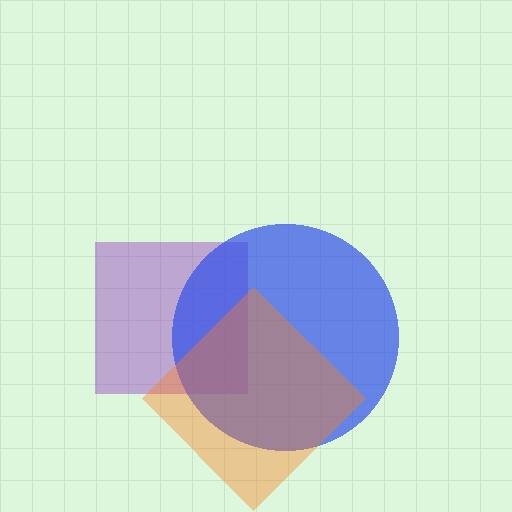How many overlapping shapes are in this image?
There are 3 overlapping shapes in the image.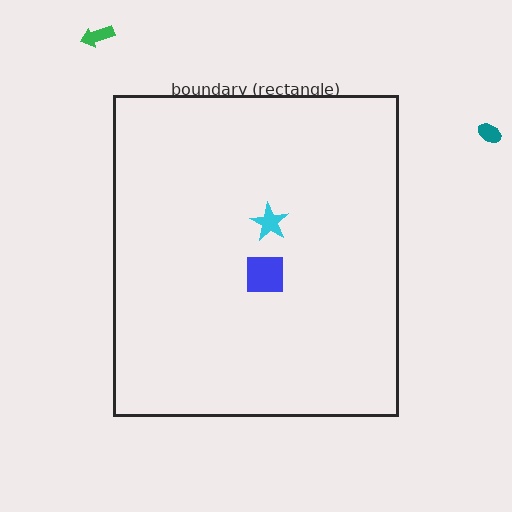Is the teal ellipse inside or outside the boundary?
Outside.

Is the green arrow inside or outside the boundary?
Outside.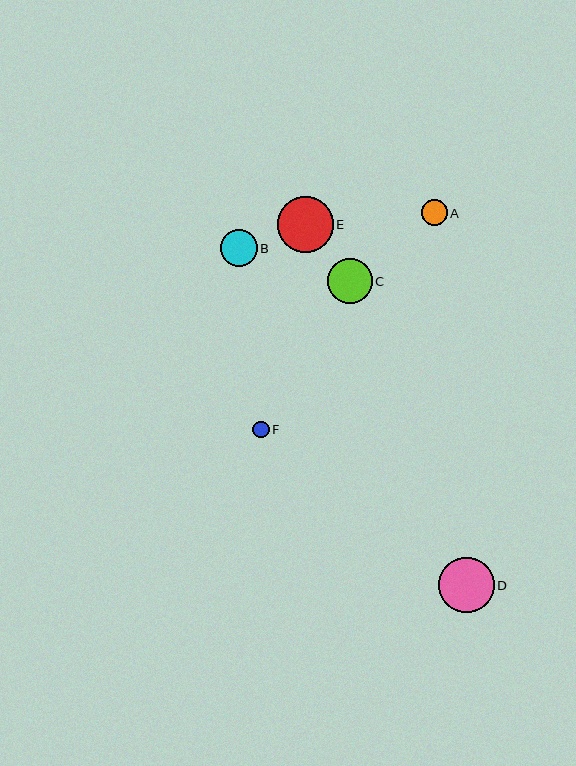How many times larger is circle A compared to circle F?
Circle A is approximately 1.6 times the size of circle F.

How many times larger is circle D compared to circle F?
Circle D is approximately 3.4 times the size of circle F.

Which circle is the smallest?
Circle F is the smallest with a size of approximately 16 pixels.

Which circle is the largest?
Circle E is the largest with a size of approximately 56 pixels.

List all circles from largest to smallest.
From largest to smallest: E, D, C, B, A, F.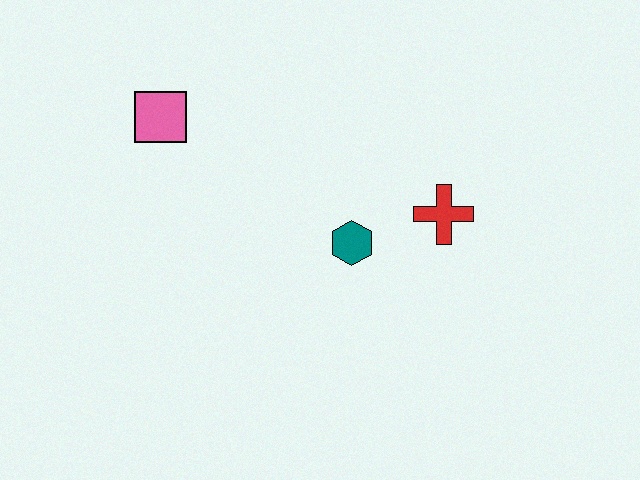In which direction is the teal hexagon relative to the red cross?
The teal hexagon is to the left of the red cross.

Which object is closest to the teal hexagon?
The red cross is closest to the teal hexagon.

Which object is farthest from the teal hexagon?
The pink square is farthest from the teal hexagon.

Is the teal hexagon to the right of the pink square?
Yes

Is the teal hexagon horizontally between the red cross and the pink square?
Yes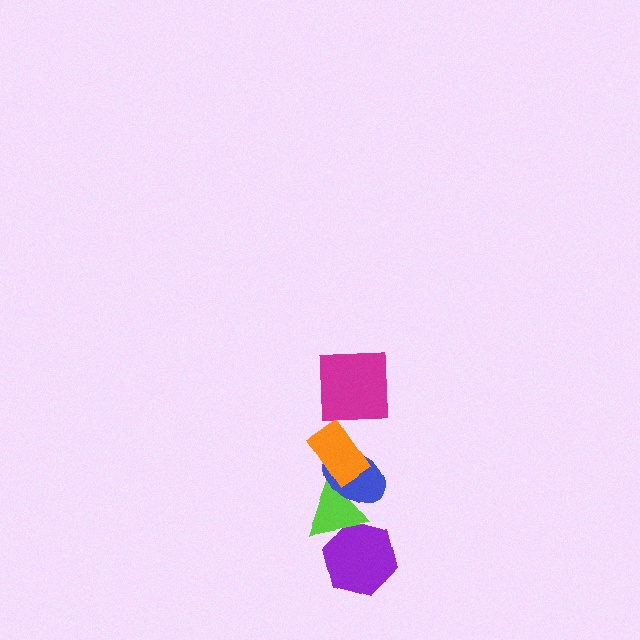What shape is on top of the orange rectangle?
The magenta square is on top of the orange rectangle.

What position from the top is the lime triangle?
The lime triangle is 4th from the top.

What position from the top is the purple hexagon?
The purple hexagon is 5th from the top.